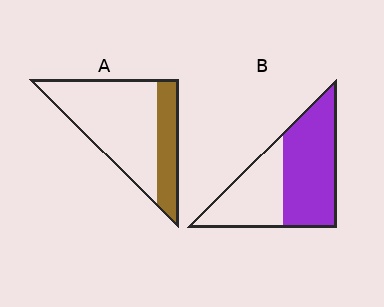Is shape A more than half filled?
No.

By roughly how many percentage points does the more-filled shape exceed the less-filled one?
By roughly 30 percentage points (B over A).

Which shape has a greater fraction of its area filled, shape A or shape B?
Shape B.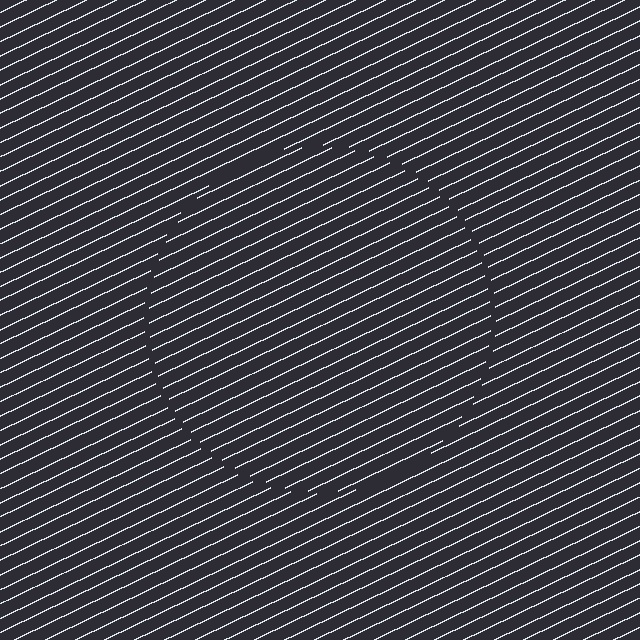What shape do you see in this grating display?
An illusory circle. The interior of the shape contains the same grating, shifted by half a period — the contour is defined by the phase discontinuity where line-ends from the inner and outer gratings abut.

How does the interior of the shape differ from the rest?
The interior of the shape contains the same grating, shifted by half a period — the contour is defined by the phase discontinuity where line-ends from the inner and outer gratings abut.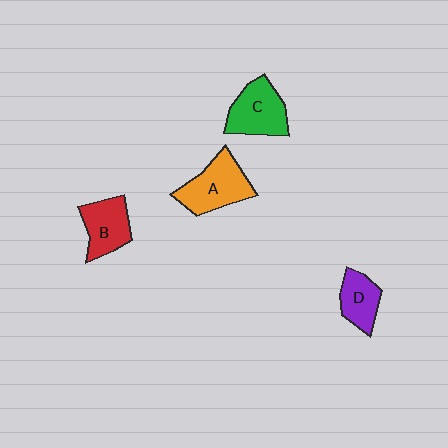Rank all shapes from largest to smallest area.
From largest to smallest: A (orange), C (green), B (red), D (purple).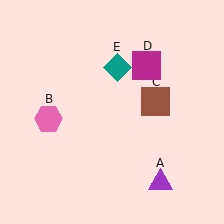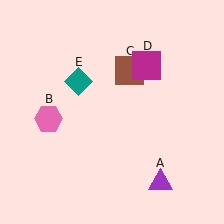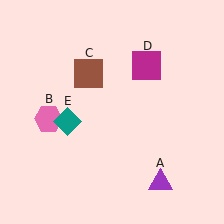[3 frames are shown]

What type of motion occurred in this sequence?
The brown square (object C), teal diamond (object E) rotated counterclockwise around the center of the scene.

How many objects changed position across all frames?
2 objects changed position: brown square (object C), teal diamond (object E).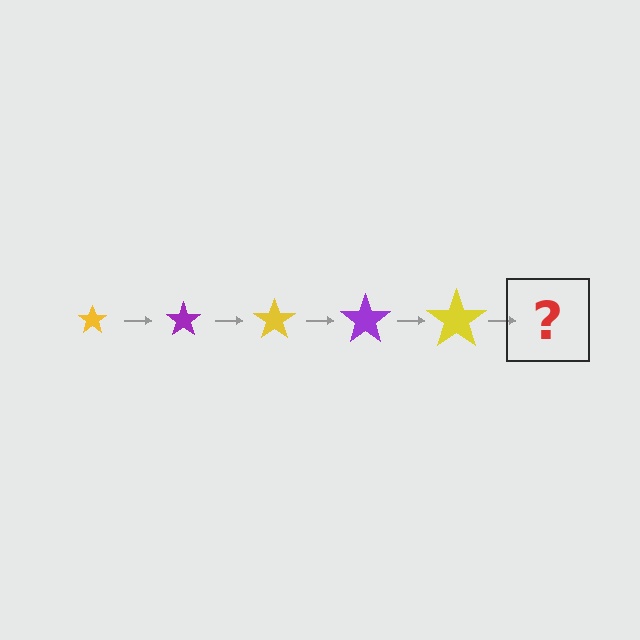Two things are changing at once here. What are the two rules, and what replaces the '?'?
The two rules are that the star grows larger each step and the color cycles through yellow and purple. The '?' should be a purple star, larger than the previous one.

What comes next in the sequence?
The next element should be a purple star, larger than the previous one.